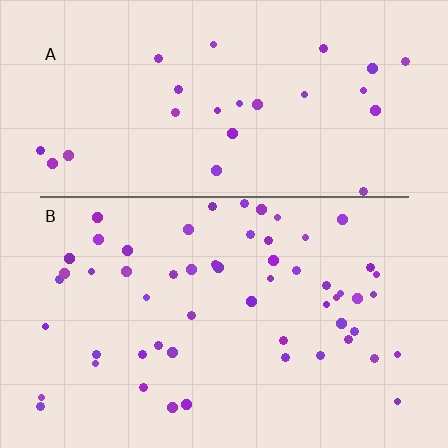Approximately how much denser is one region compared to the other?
Approximately 2.1× — region B over region A.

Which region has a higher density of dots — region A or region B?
B (the bottom).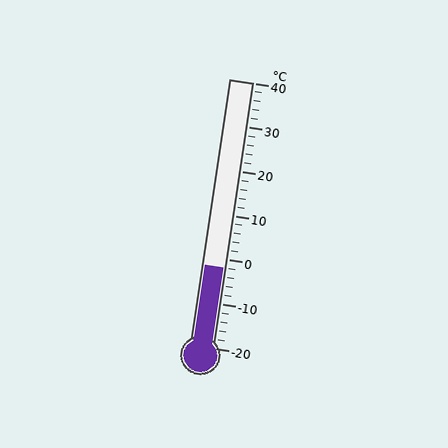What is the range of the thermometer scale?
The thermometer scale ranges from -20°C to 40°C.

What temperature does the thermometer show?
The thermometer shows approximately -2°C.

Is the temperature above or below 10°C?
The temperature is below 10°C.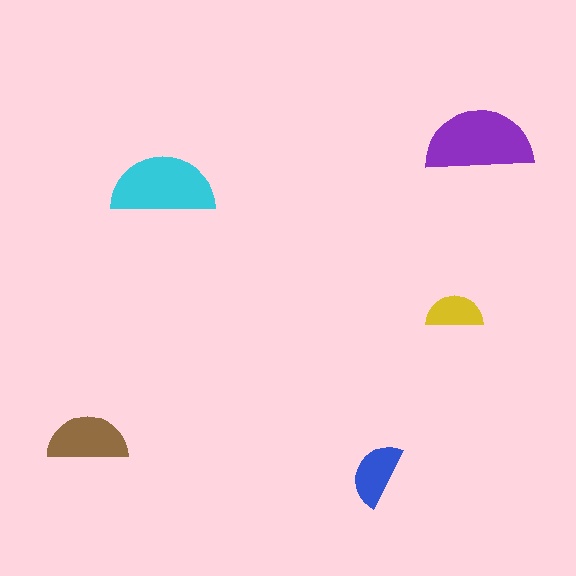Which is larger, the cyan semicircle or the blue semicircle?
The cyan one.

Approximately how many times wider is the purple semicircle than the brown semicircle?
About 1.5 times wider.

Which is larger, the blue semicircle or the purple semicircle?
The purple one.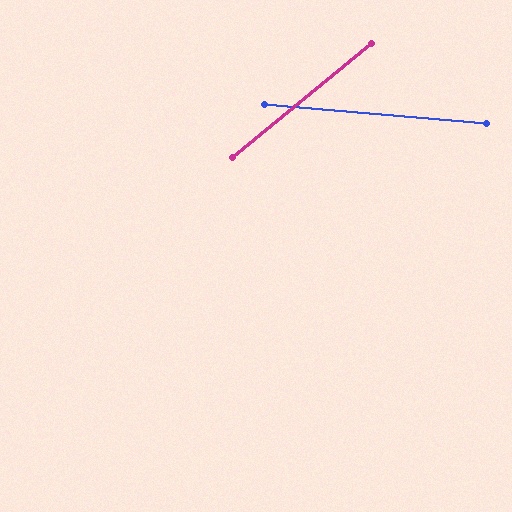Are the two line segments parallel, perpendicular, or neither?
Neither parallel nor perpendicular — they differ by about 44°.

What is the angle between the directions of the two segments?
Approximately 44 degrees.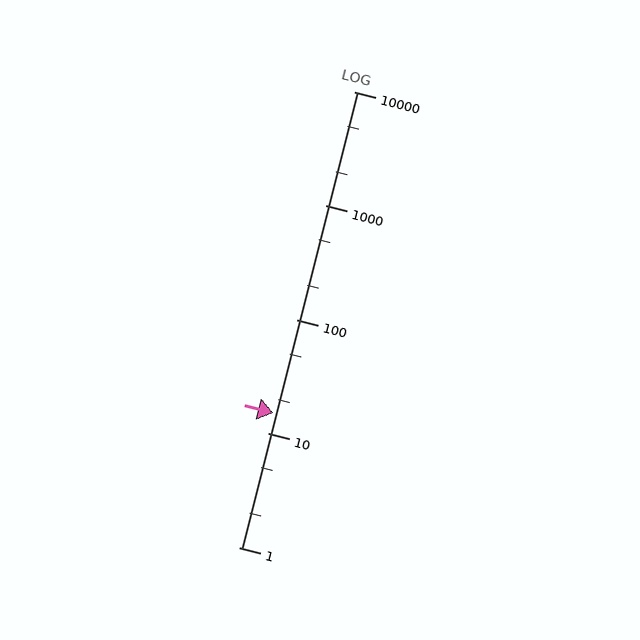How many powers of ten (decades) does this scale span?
The scale spans 4 decades, from 1 to 10000.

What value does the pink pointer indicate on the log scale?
The pointer indicates approximately 15.